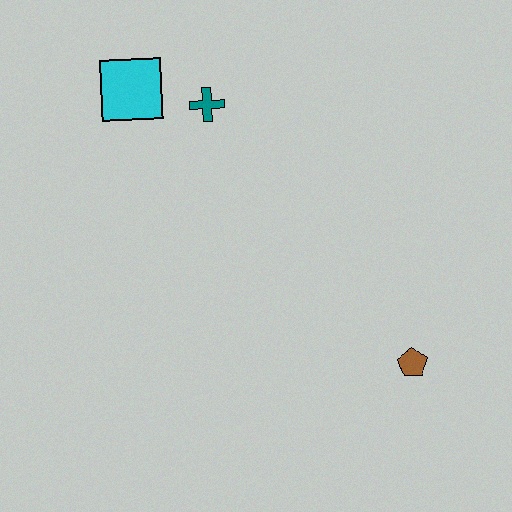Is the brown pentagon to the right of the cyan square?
Yes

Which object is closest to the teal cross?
The cyan square is closest to the teal cross.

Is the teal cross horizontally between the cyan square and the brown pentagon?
Yes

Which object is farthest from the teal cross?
The brown pentagon is farthest from the teal cross.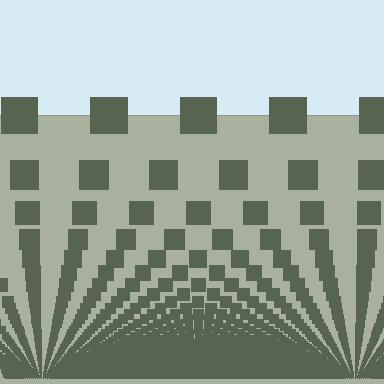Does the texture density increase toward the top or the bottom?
Density increases toward the bottom.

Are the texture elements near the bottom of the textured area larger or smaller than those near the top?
Smaller. The gradient is inverted — elements near the bottom are smaller and denser.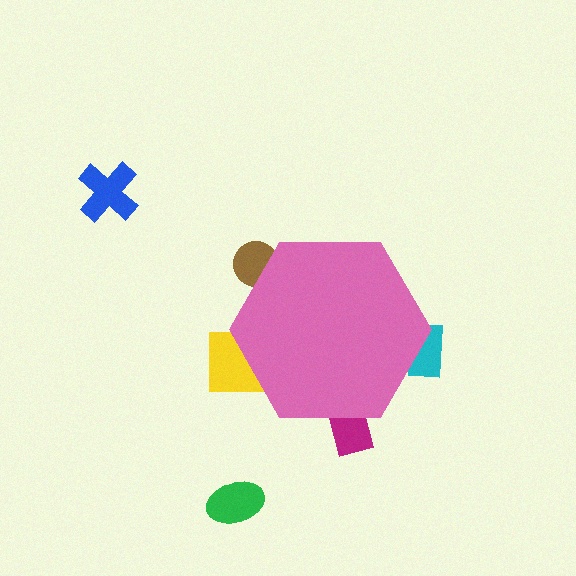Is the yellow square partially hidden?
Yes, the yellow square is partially hidden behind the pink hexagon.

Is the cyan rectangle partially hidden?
Yes, the cyan rectangle is partially hidden behind the pink hexagon.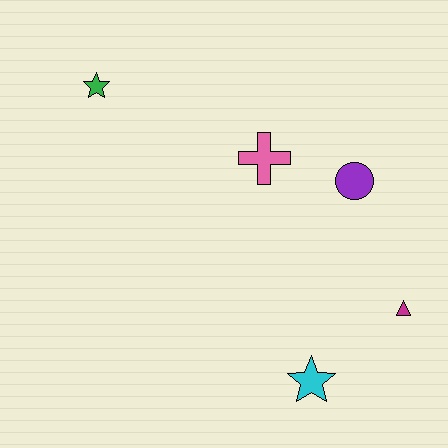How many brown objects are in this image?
There are no brown objects.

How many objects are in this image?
There are 5 objects.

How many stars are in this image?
There are 2 stars.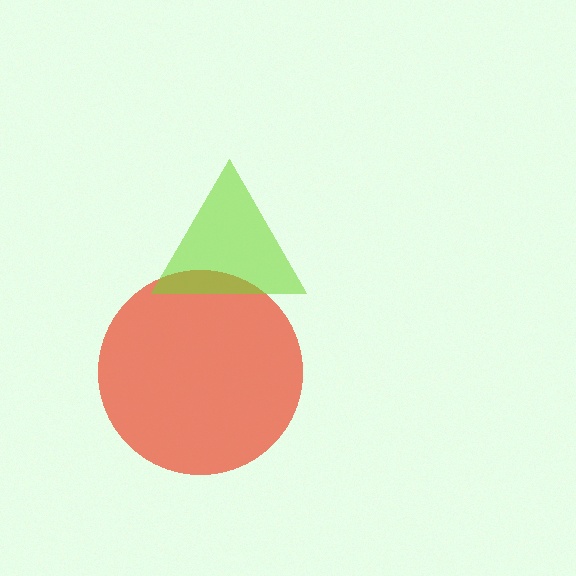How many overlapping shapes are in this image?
There are 2 overlapping shapes in the image.